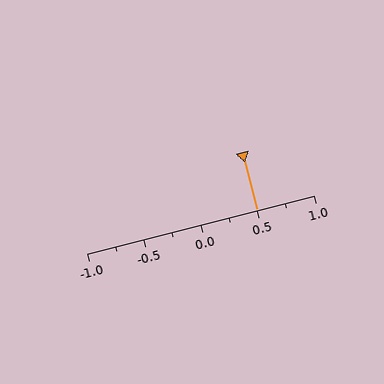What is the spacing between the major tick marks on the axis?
The major ticks are spaced 0.5 apart.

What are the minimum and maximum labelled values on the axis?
The axis runs from -1.0 to 1.0.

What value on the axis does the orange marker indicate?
The marker indicates approximately 0.5.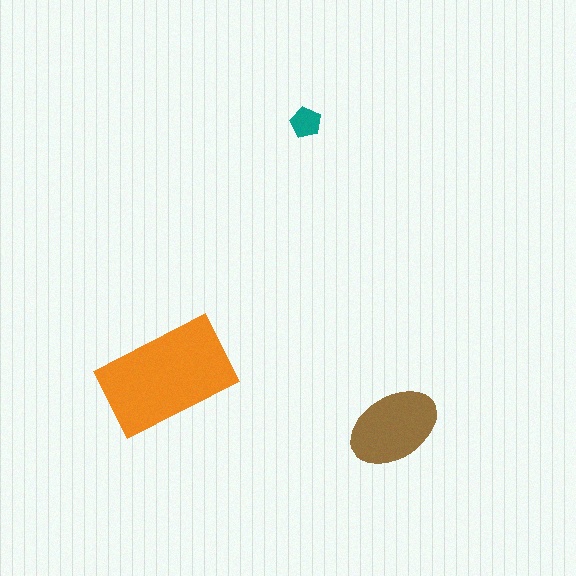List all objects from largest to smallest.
The orange rectangle, the brown ellipse, the teal pentagon.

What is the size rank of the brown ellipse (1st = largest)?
2nd.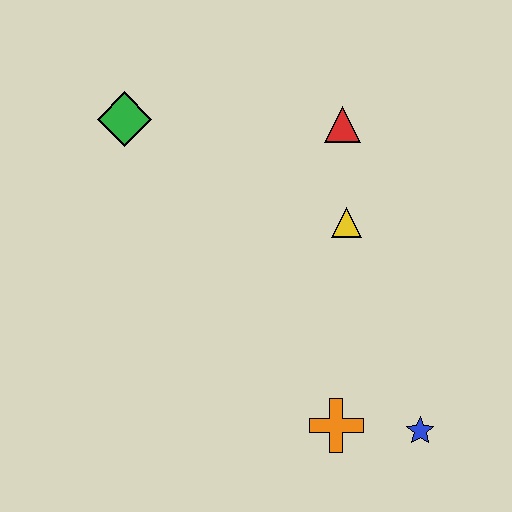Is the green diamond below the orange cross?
No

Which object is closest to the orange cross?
The blue star is closest to the orange cross.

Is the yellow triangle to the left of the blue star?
Yes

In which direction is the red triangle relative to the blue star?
The red triangle is above the blue star.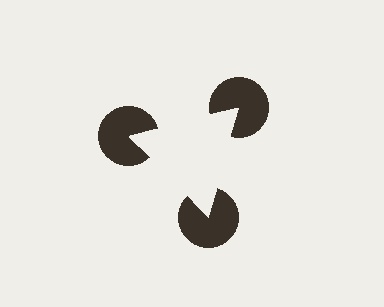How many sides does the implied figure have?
3 sides.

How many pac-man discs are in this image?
There are 3 — one at each vertex of the illusory triangle.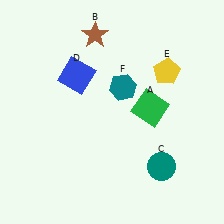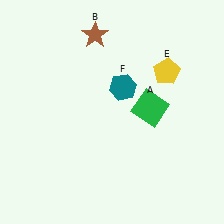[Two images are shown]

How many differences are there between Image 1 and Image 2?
There are 2 differences between the two images.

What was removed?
The teal circle (C), the blue square (D) were removed in Image 2.